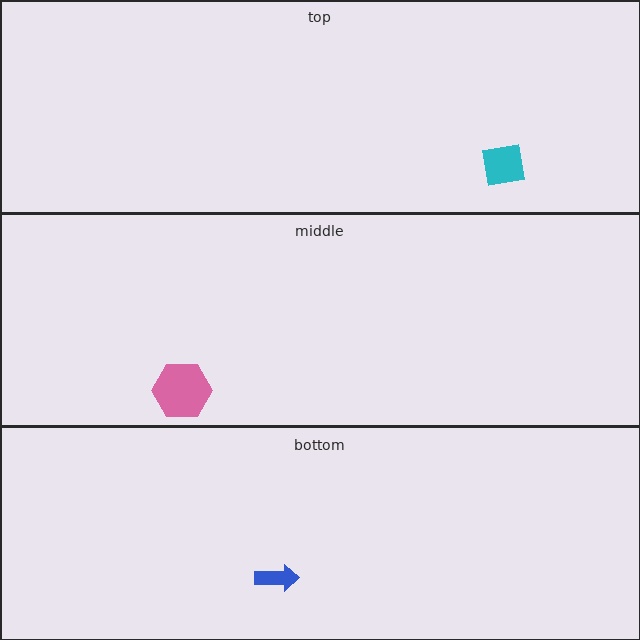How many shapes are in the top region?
1.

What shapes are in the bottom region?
The blue arrow.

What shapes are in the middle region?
The pink hexagon.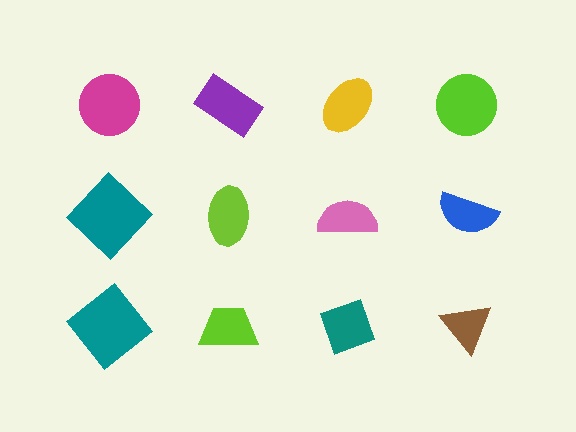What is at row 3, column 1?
A teal diamond.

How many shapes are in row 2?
4 shapes.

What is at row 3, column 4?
A brown triangle.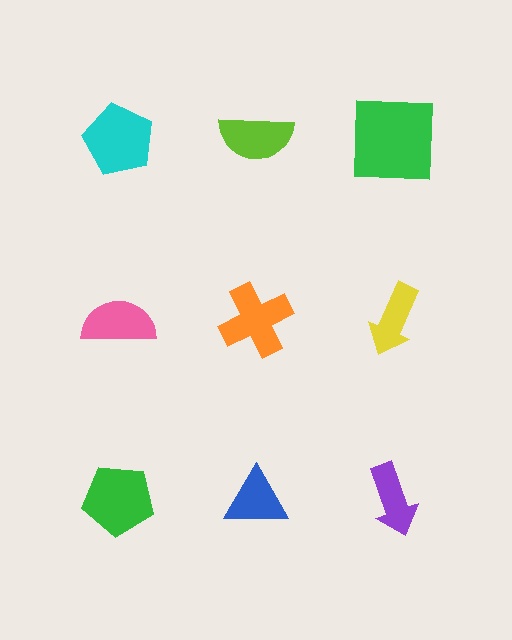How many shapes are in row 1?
3 shapes.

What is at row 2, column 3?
A yellow arrow.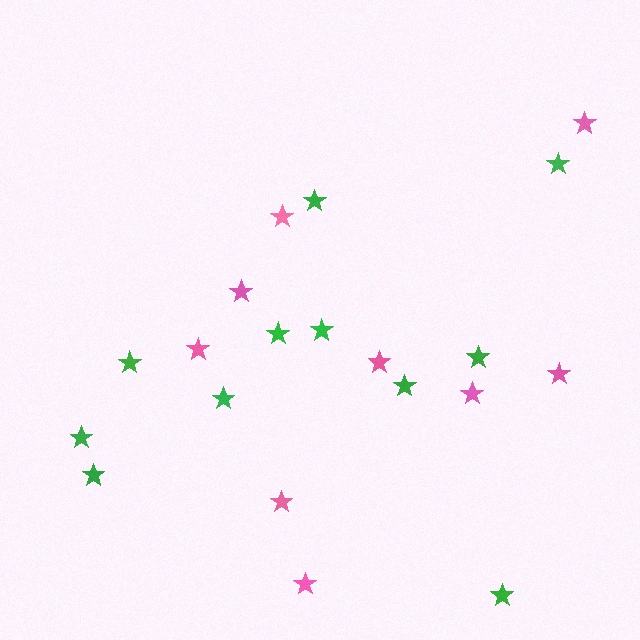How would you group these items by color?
There are 2 groups: one group of pink stars (9) and one group of green stars (11).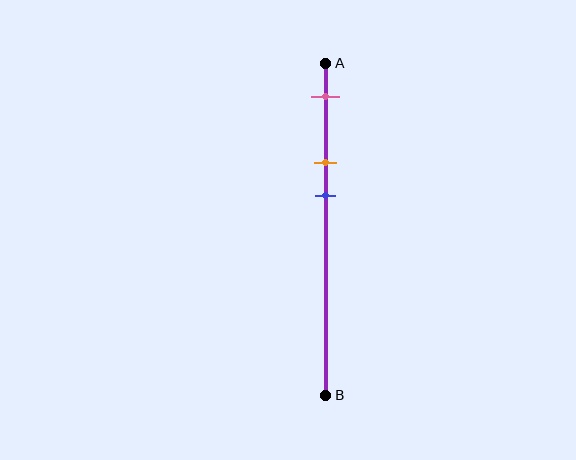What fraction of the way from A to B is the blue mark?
The blue mark is approximately 40% (0.4) of the way from A to B.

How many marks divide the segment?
There are 3 marks dividing the segment.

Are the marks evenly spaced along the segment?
Yes, the marks are approximately evenly spaced.